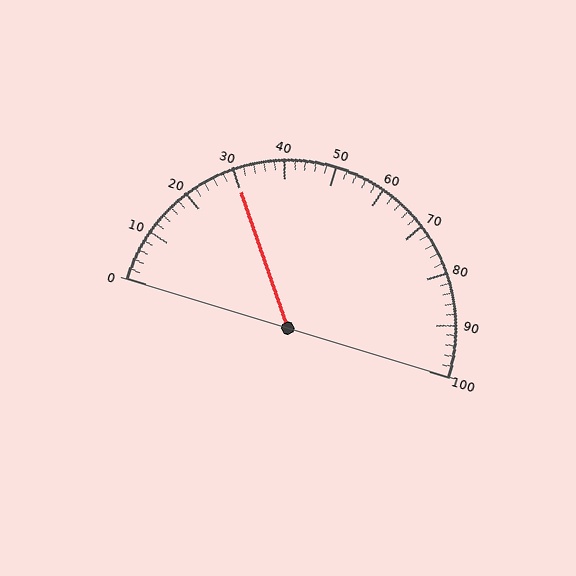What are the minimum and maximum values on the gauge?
The gauge ranges from 0 to 100.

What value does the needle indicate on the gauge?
The needle indicates approximately 30.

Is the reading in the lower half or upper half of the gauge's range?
The reading is in the lower half of the range (0 to 100).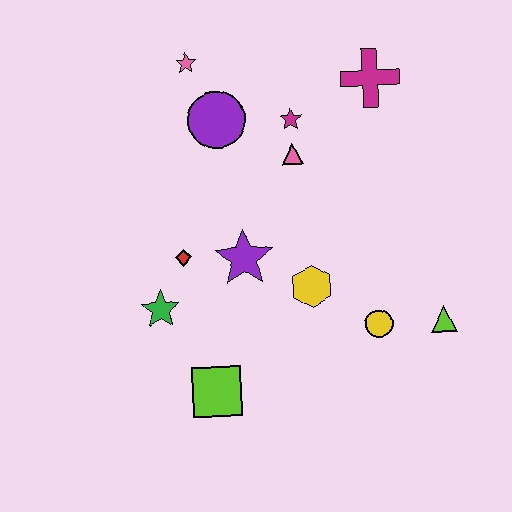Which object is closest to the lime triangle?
The yellow circle is closest to the lime triangle.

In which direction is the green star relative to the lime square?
The green star is above the lime square.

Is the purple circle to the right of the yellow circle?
No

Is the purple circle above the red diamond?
Yes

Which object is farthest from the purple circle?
The lime triangle is farthest from the purple circle.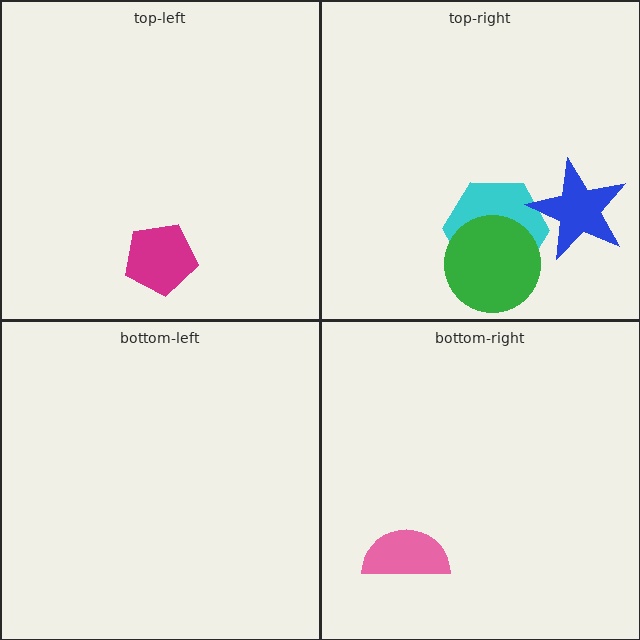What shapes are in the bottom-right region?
The pink semicircle.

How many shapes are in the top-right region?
3.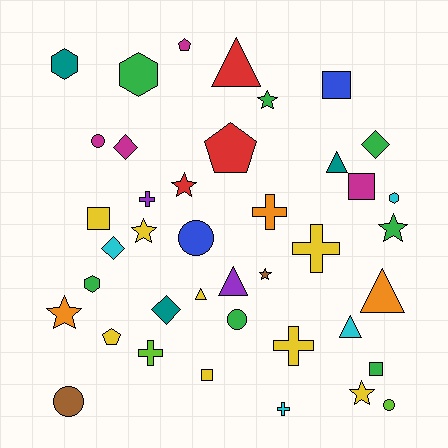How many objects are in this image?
There are 40 objects.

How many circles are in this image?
There are 5 circles.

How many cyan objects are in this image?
There are 4 cyan objects.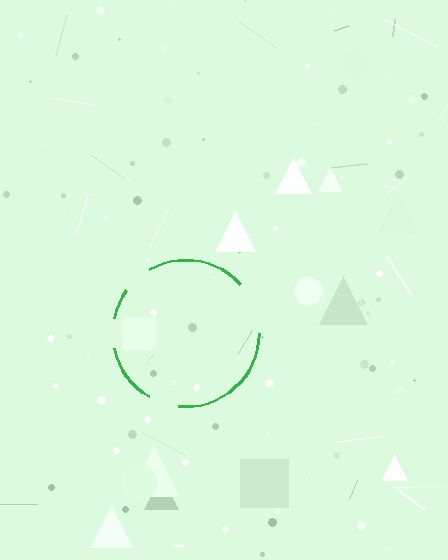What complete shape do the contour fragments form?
The contour fragments form a circle.